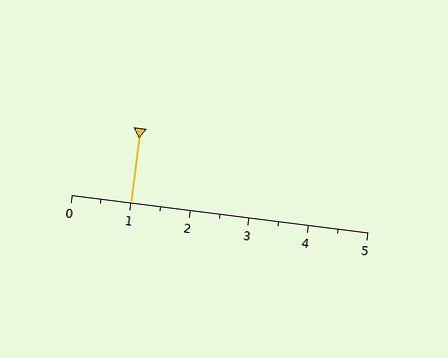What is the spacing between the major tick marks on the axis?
The major ticks are spaced 1 apart.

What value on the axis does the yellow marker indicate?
The marker indicates approximately 1.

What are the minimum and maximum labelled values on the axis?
The axis runs from 0 to 5.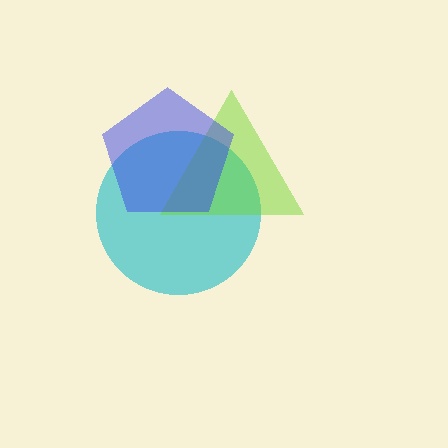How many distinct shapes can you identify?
There are 3 distinct shapes: a cyan circle, a lime triangle, a blue pentagon.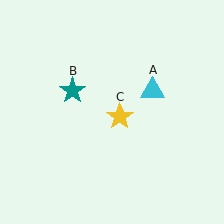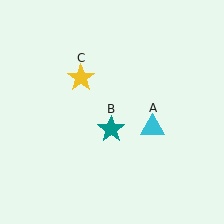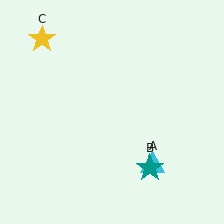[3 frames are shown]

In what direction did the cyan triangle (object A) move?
The cyan triangle (object A) moved down.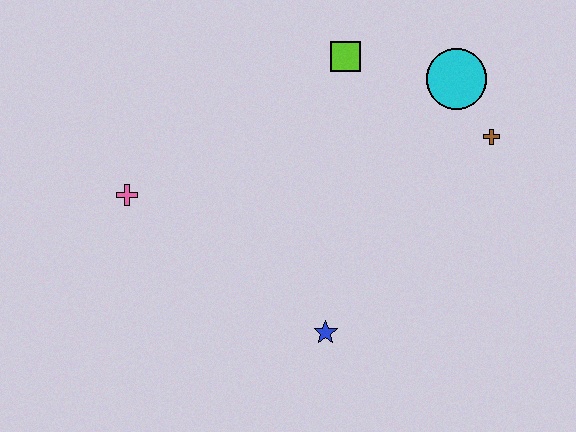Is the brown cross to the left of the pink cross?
No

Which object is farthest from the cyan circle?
The pink cross is farthest from the cyan circle.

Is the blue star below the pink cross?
Yes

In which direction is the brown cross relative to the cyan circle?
The brown cross is below the cyan circle.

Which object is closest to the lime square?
The cyan circle is closest to the lime square.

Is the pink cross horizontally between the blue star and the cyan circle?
No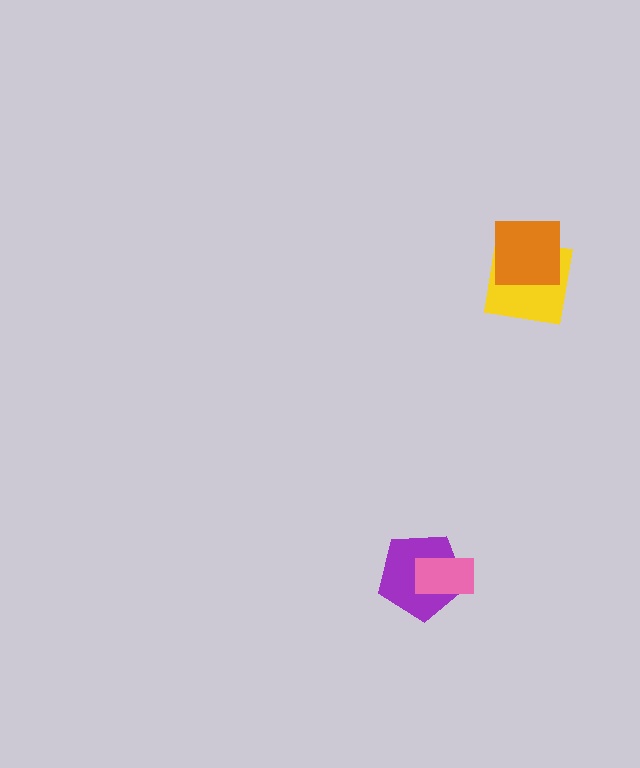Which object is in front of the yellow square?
The orange square is in front of the yellow square.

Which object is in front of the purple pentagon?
The pink rectangle is in front of the purple pentagon.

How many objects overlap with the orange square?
1 object overlaps with the orange square.